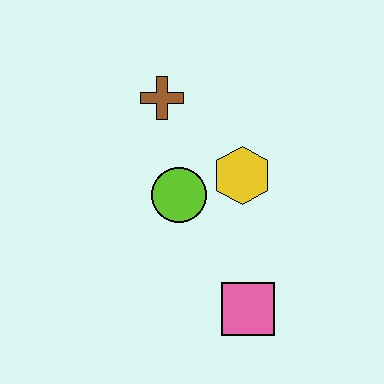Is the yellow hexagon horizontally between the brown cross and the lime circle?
No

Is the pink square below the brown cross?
Yes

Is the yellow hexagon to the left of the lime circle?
No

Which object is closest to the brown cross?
The lime circle is closest to the brown cross.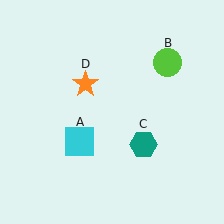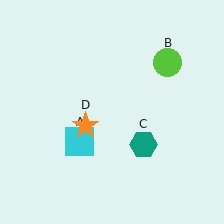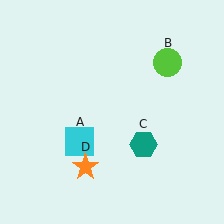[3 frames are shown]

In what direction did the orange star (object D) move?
The orange star (object D) moved down.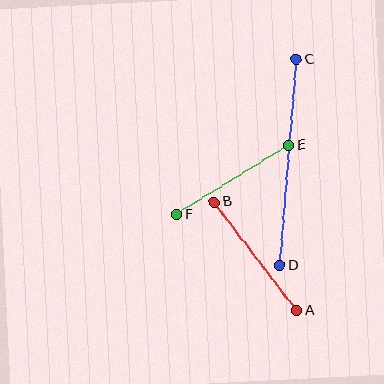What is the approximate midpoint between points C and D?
The midpoint is at approximately (288, 163) pixels.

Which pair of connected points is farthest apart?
Points C and D are farthest apart.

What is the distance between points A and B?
The distance is approximately 136 pixels.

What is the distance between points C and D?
The distance is approximately 207 pixels.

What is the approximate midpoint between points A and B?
The midpoint is at approximately (256, 257) pixels.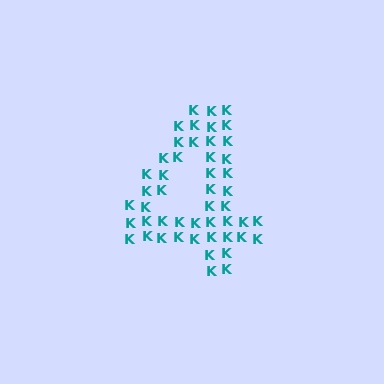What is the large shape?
The large shape is the digit 4.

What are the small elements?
The small elements are letter K's.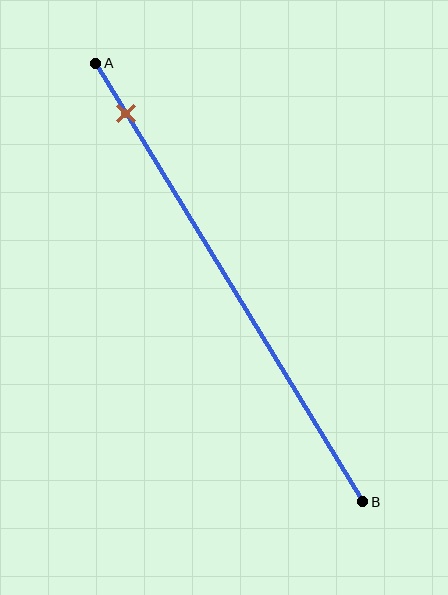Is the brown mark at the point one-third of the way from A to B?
No, the mark is at about 10% from A, not at the 33% one-third point.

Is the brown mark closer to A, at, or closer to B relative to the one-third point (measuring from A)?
The brown mark is closer to point A than the one-third point of segment AB.